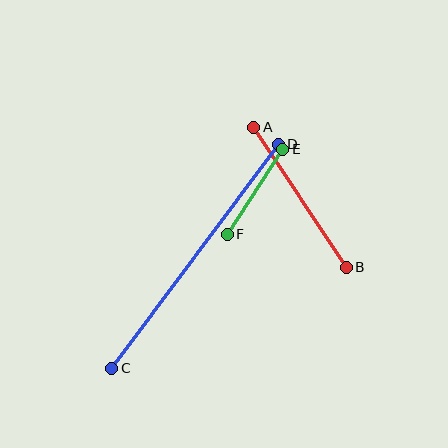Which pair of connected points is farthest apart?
Points C and D are farthest apart.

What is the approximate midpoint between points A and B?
The midpoint is at approximately (300, 197) pixels.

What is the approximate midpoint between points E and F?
The midpoint is at approximately (255, 192) pixels.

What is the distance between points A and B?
The distance is approximately 168 pixels.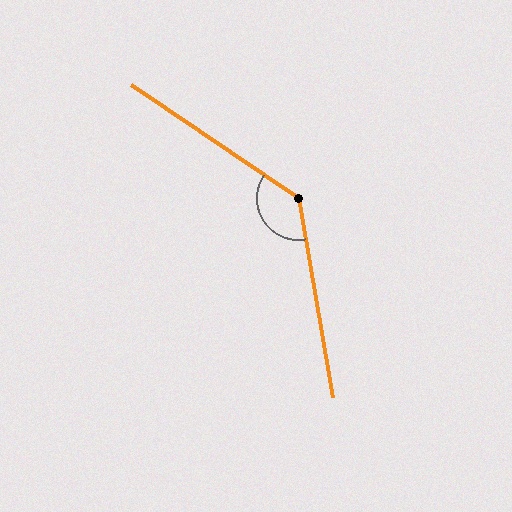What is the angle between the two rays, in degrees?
Approximately 134 degrees.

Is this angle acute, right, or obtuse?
It is obtuse.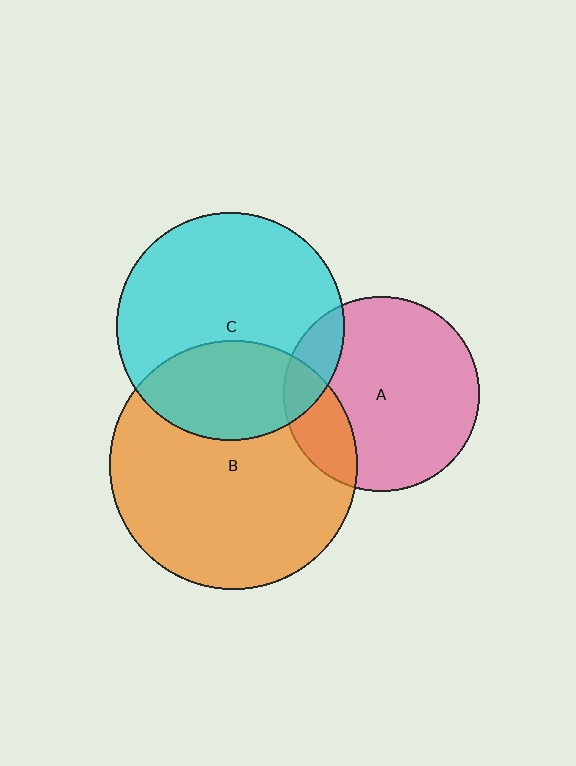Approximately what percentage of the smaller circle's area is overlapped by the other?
Approximately 20%.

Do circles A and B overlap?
Yes.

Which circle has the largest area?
Circle B (orange).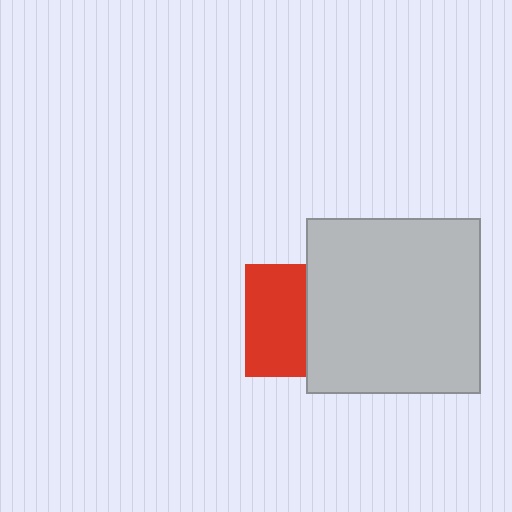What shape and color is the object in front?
The object in front is a light gray square.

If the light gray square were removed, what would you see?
You would see the complete red square.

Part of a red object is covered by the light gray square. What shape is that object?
It is a square.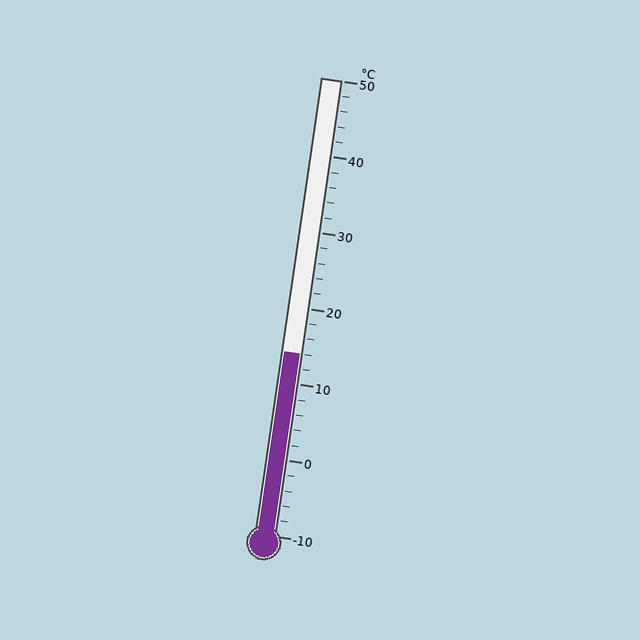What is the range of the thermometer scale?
The thermometer scale ranges from -10°C to 50°C.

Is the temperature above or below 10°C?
The temperature is above 10°C.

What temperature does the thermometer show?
The thermometer shows approximately 14°C.